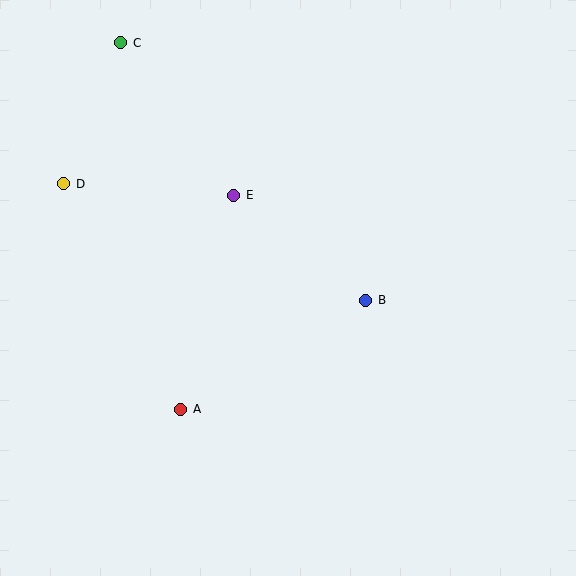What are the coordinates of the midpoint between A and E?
The midpoint between A and E is at (207, 302).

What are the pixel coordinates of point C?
Point C is at (121, 43).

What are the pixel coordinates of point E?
Point E is at (234, 195).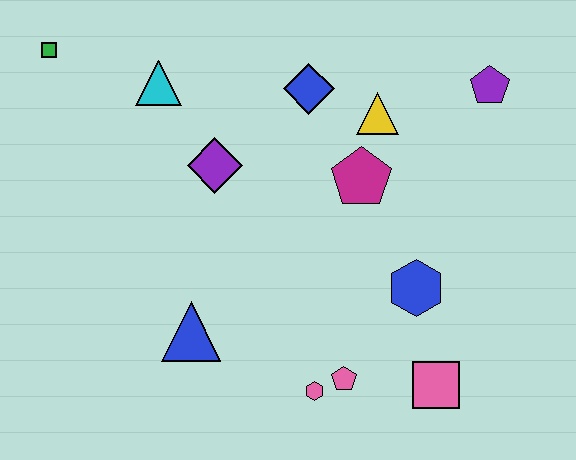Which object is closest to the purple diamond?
The cyan triangle is closest to the purple diamond.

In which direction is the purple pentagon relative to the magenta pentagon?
The purple pentagon is to the right of the magenta pentagon.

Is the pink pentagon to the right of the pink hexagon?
Yes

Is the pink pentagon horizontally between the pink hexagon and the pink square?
Yes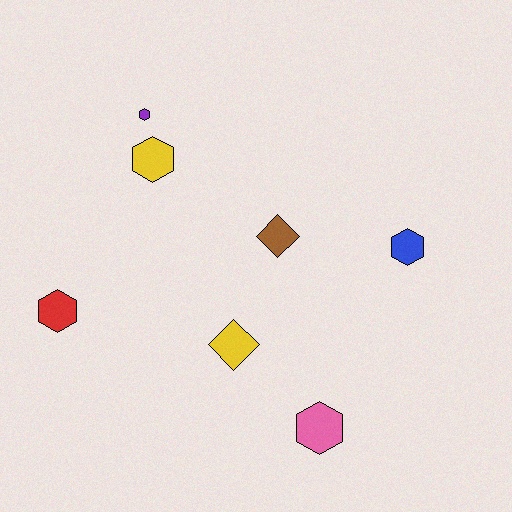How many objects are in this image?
There are 7 objects.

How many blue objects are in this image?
There is 1 blue object.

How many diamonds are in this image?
There are 2 diamonds.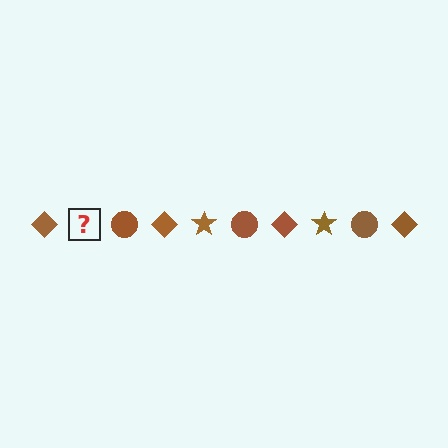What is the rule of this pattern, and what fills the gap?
The rule is that the pattern cycles through diamond, star, circle shapes in brown. The gap should be filled with a brown star.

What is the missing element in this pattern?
The missing element is a brown star.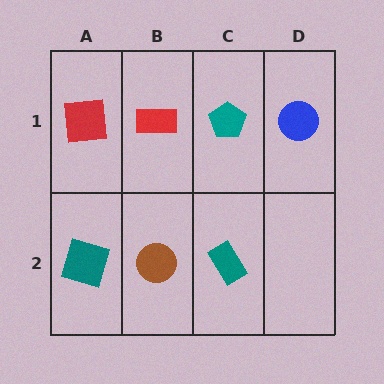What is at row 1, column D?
A blue circle.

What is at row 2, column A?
A teal square.